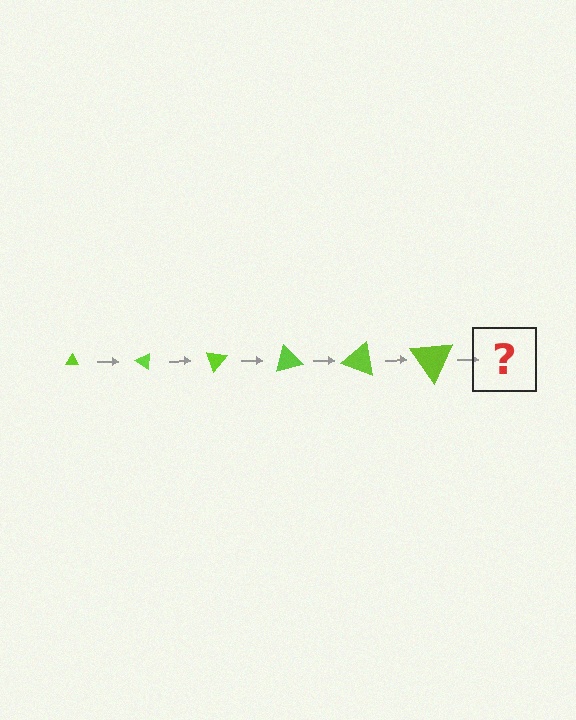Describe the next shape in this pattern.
It should be a triangle, larger than the previous one and rotated 210 degrees from the start.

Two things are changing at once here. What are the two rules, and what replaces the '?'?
The two rules are that the triangle grows larger each step and it rotates 35 degrees each step. The '?' should be a triangle, larger than the previous one and rotated 210 degrees from the start.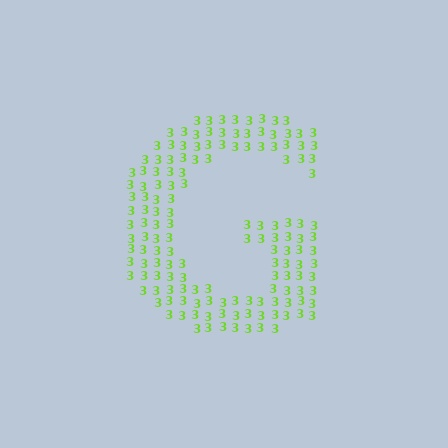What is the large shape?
The large shape is the letter G.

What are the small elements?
The small elements are digit 3's.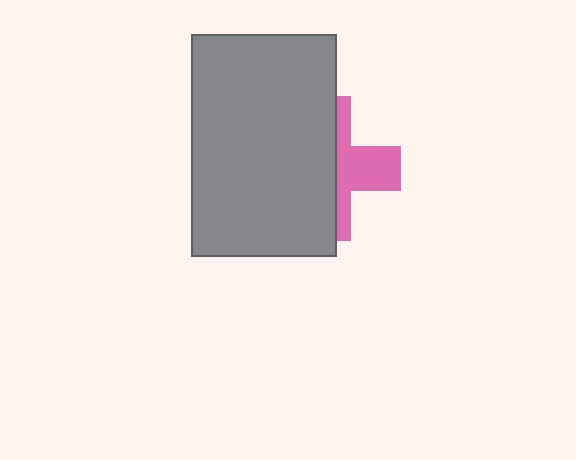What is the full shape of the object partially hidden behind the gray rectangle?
The partially hidden object is a pink cross.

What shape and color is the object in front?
The object in front is a gray rectangle.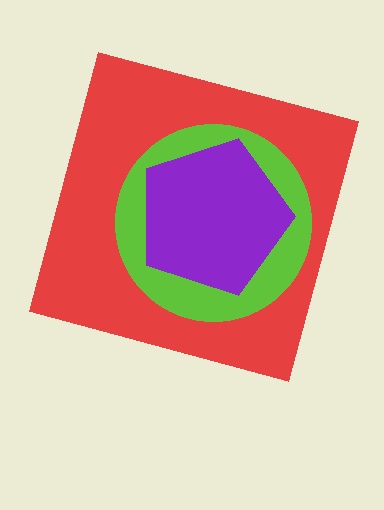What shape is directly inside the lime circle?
The purple pentagon.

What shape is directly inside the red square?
The lime circle.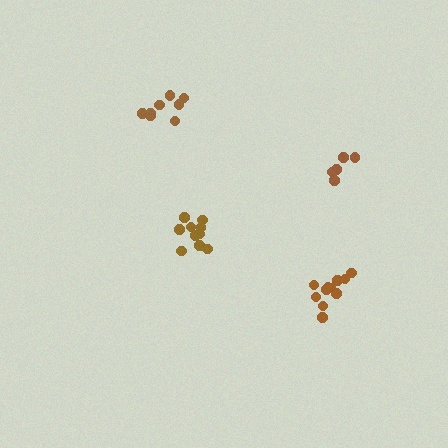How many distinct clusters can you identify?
There are 4 distinct clusters.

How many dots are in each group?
Group 1: 8 dots, Group 2: 6 dots, Group 3: 10 dots, Group 4: 11 dots (35 total).